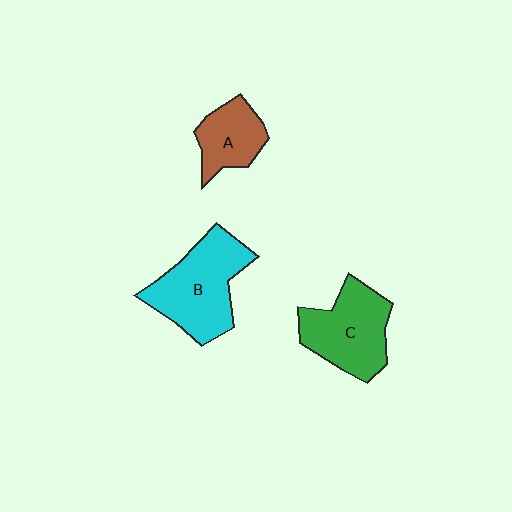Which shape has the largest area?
Shape B (cyan).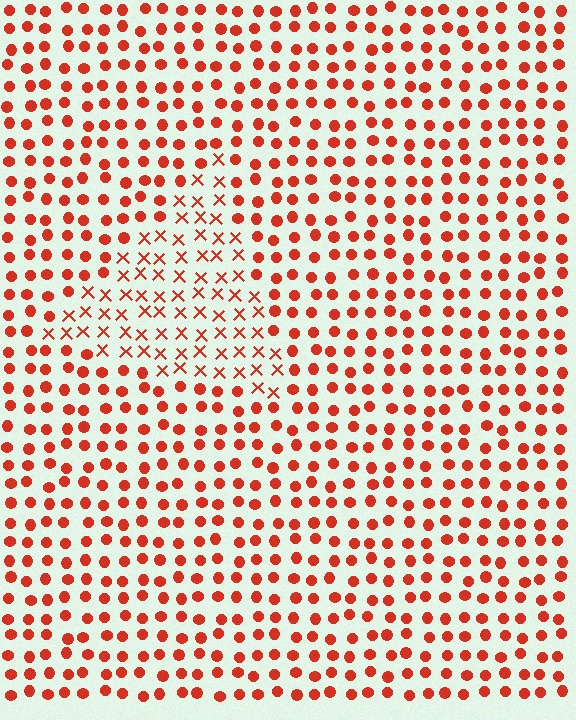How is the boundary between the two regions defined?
The boundary is defined by a change in element shape: X marks inside vs. circles outside. All elements share the same color and spacing.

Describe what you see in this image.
The image is filled with small red elements arranged in a uniform grid. A triangle-shaped region contains X marks, while the surrounding area contains circles. The boundary is defined purely by the change in element shape.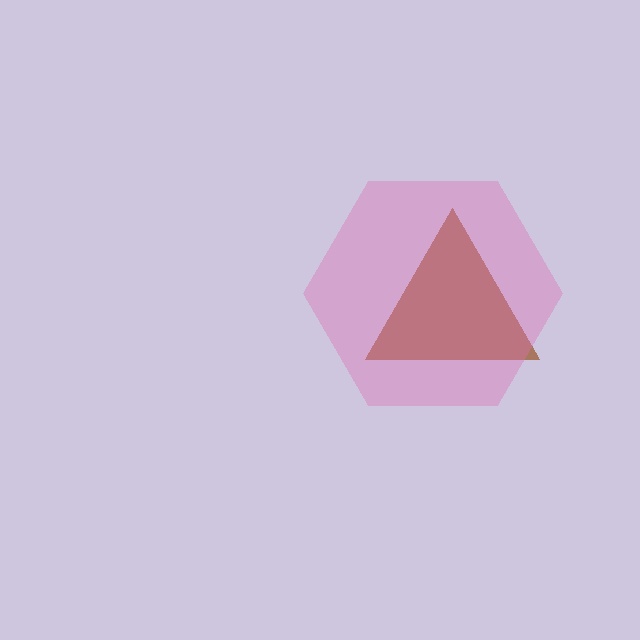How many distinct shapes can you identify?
There are 2 distinct shapes: a brown triangle, a pink hexagon.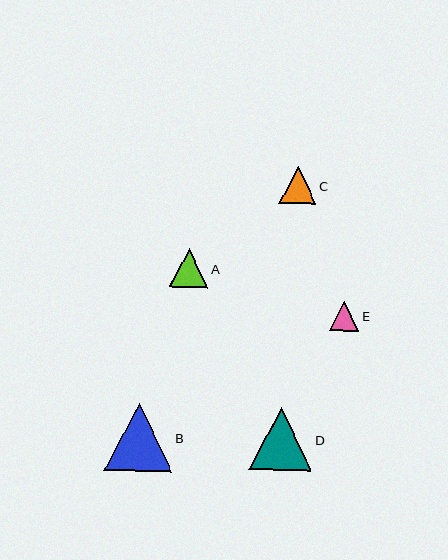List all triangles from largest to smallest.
From largest to smallest: B, D, A, C, E.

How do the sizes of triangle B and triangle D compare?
Triangle B and triangle D are approximately the same size.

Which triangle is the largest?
Triangle B is the largest with a size of approximately 67 pixels.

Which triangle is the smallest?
Triangle E is the smallest with a size of approximately 30 pixels.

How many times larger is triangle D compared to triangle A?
Triangle D is approximately 1.6 times the size of triangle A.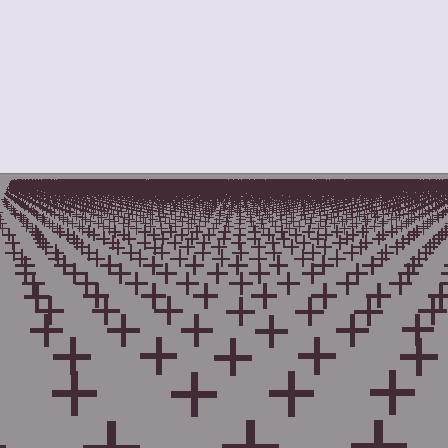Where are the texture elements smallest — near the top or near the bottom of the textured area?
Near the top.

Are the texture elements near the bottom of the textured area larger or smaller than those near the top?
Larger. Near the bottom, elements are closer to the viewer and appear at a bigger on-screen size.